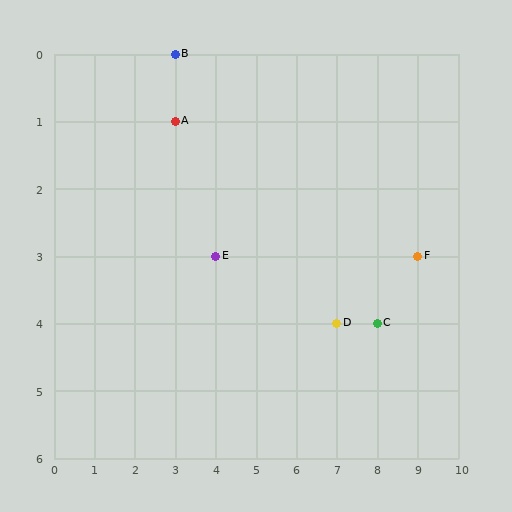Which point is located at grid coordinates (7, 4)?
Point D is at (7, 4).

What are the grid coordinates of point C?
Point C is at grid coordinates (8, 4).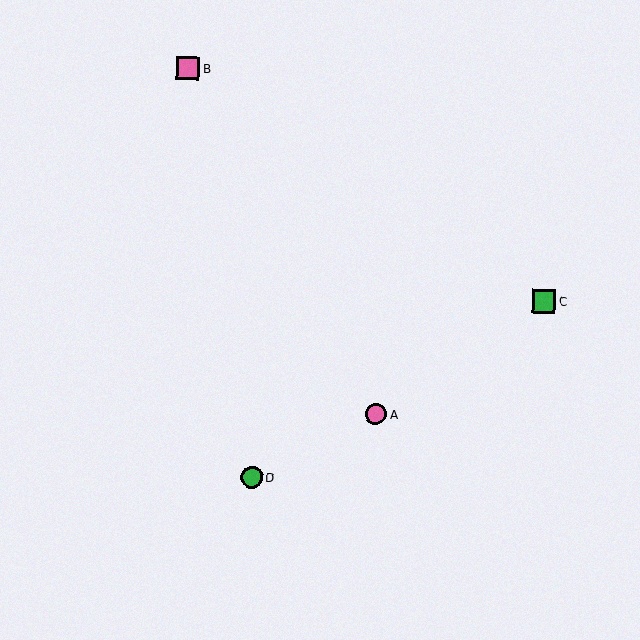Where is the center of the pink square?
The center of the pink square is at (188, 68).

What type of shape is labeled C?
Shape C is a green square.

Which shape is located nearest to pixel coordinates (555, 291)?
The green square (labeled C) at (544, 301) is nearest to that location.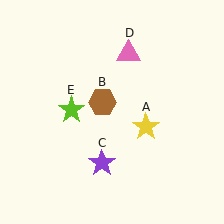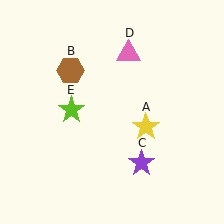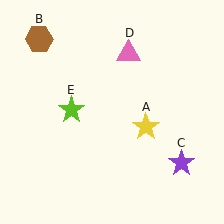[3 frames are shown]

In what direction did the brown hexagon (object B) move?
The brown hexagon (object B) moved up and to the left.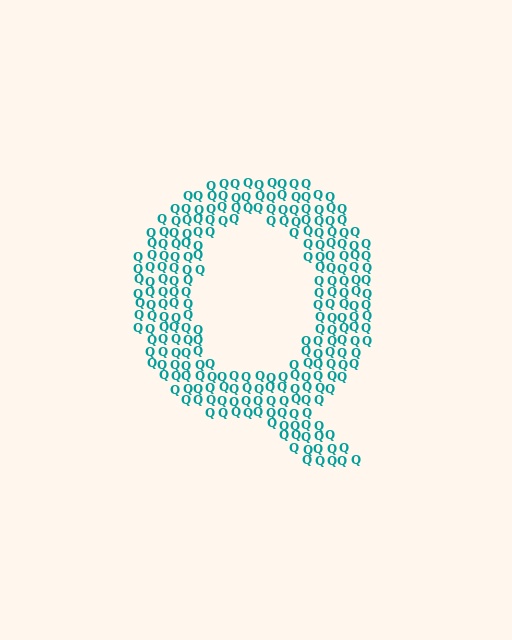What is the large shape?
The large shape is the letter Q.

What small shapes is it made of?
It is made of small letter Q's.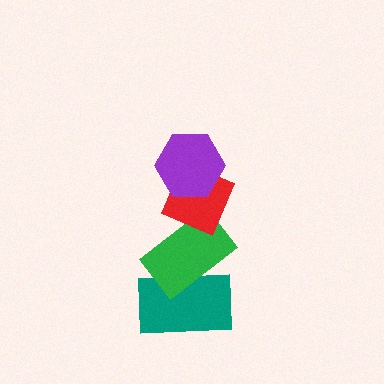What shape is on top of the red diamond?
The purple hexagon is on top of the red diamond.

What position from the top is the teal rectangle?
The teal rectangle is 4th from the top.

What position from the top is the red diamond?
The red diamond is 2nd from the top.